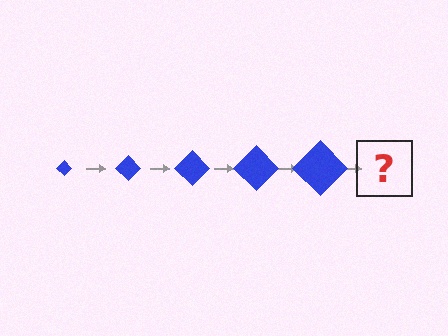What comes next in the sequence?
The next element should be a blue diamond, larger than the previous one.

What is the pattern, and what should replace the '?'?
The pattern is that the diamond gets progressively larger each step. The '?' should be a blue diamond, larger than the previous one.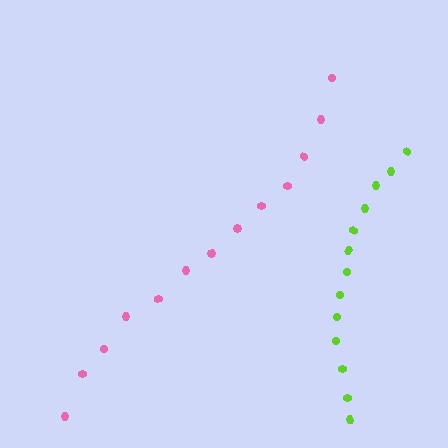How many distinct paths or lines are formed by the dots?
There are 2 distinct paths.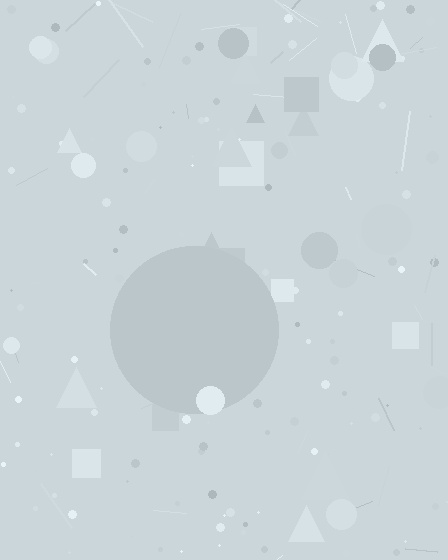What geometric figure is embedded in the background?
A circle is embedded in the background.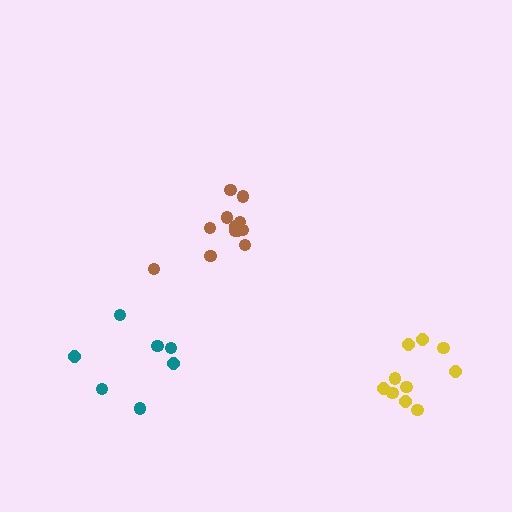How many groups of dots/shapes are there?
There are 3 groups.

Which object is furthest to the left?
The teal cluster is leftmost.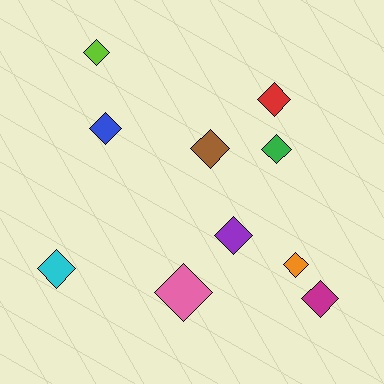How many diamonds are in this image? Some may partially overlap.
There are 10 diamonds.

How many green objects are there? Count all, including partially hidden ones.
There is 1 green object.